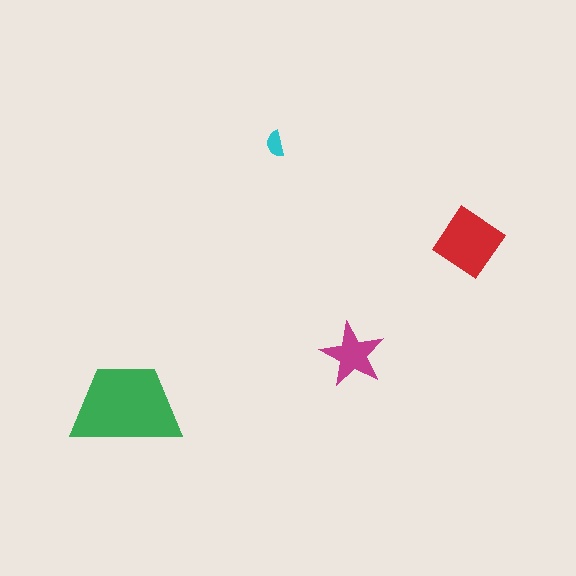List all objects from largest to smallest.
The green trapezoid, the red diamond, the magenta star, the cyan semicircle.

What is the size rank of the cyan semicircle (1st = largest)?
4th.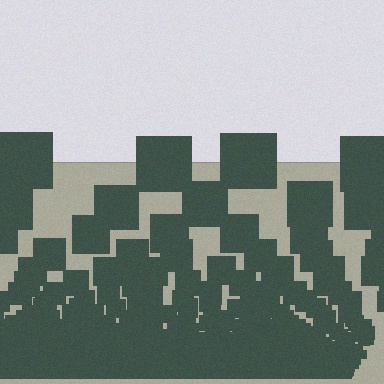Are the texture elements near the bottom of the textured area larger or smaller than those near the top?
Smaller. The gradient is inverted — elements near the bottom are smaller and denser.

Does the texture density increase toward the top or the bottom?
Density increases toward the bottom.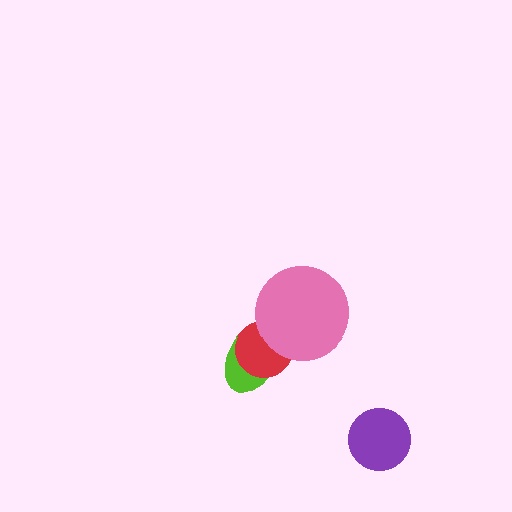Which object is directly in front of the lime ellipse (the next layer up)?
The red circle is directly in front of the lime ellipse.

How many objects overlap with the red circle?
2 objects overlap with the red circle.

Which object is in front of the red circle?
The pink circle is in front of the red circle.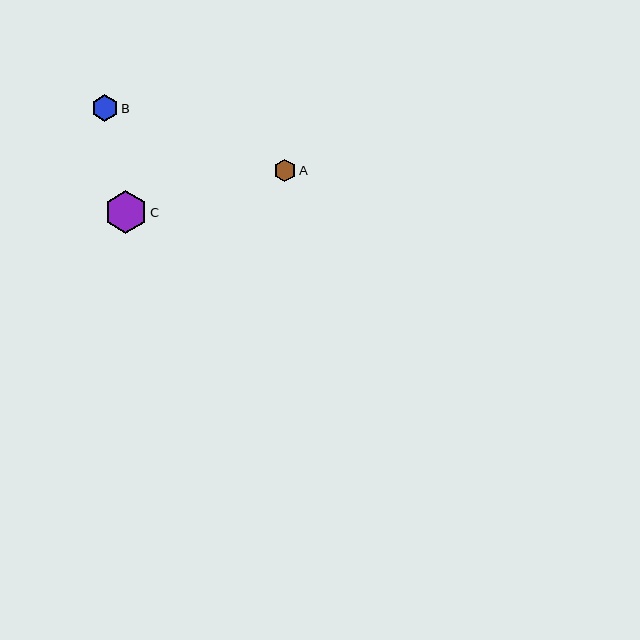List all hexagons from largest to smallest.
From largest to smallest: C, B, A.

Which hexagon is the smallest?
Hexagon A is the smallest with a size of approximately 22 pixels.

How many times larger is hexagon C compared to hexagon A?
Hexagon C is approximately 1.9 times the size of hexagon A.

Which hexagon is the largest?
Hexagon C is the largest with a size of approximately 43 pixels.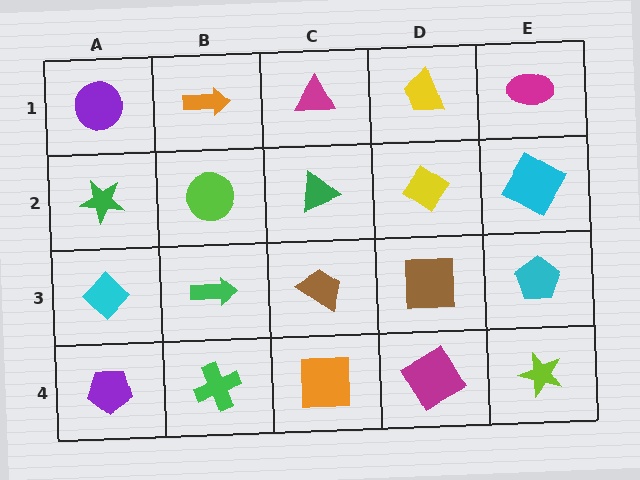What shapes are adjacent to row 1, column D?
A yellow diamond (row 2, column D), a magenta triangle (row 1, column C), a magenta ellipse (row 1, column E).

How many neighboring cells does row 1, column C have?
3.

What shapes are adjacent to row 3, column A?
A green star (row 2, column A), a purple pentagon (row 4, column A), a green arrow (row 3, column B).